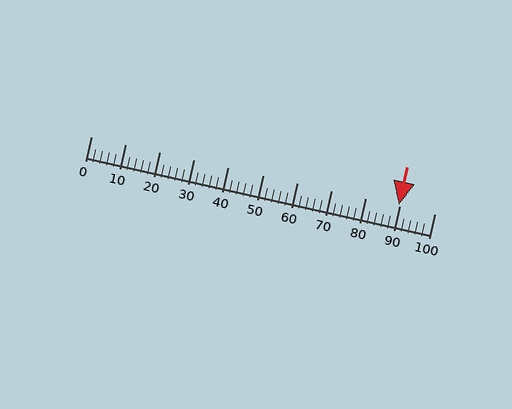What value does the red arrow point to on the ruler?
The red arrow points to approximately 90.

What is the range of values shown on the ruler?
The ruler shows values from 0 to 100.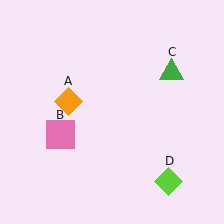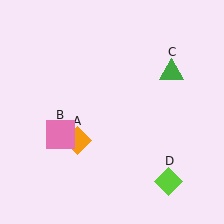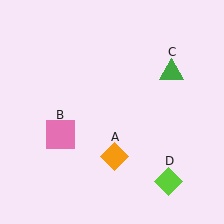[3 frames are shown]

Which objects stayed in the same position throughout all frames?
Pink square (object B) and green triangle (object C) and lime diamond (object D) remained stationary.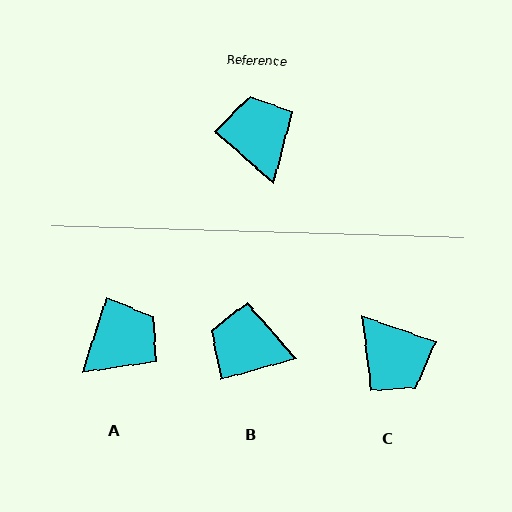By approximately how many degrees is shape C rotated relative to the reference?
Approximately 158 degrees clockwise.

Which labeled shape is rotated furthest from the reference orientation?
C, about 158 degrees away.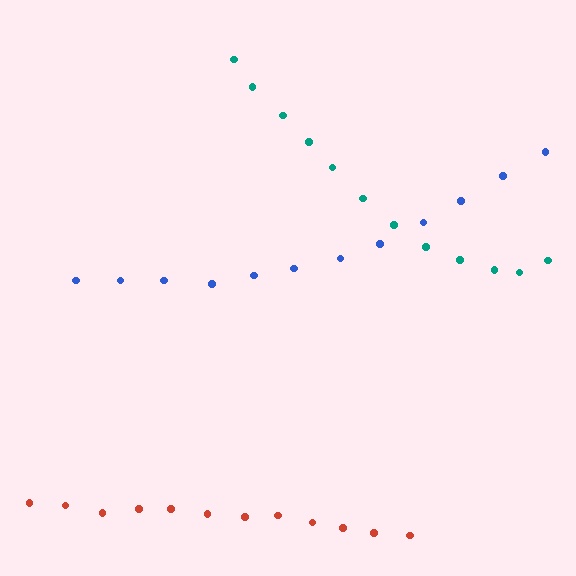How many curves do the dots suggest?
There are 3 distinct paths.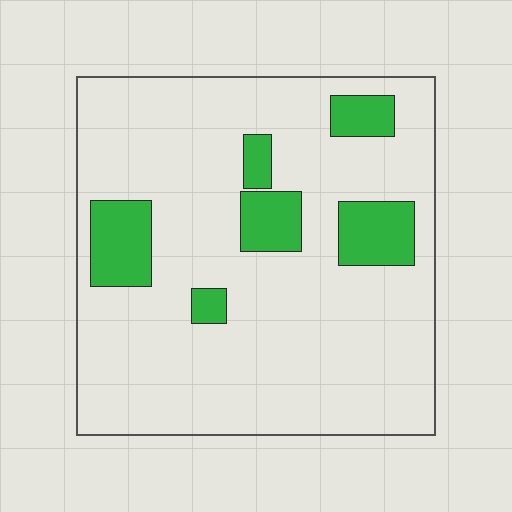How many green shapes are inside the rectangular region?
6.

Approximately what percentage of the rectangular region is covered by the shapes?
Approximately 15%.